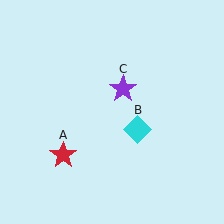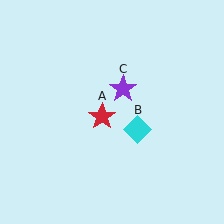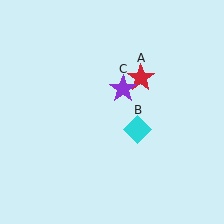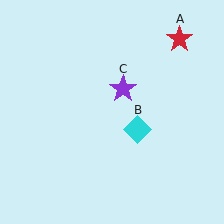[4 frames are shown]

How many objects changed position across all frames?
1 object changed position: red star (object A).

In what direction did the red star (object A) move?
The red star (object A) moved up and to the right.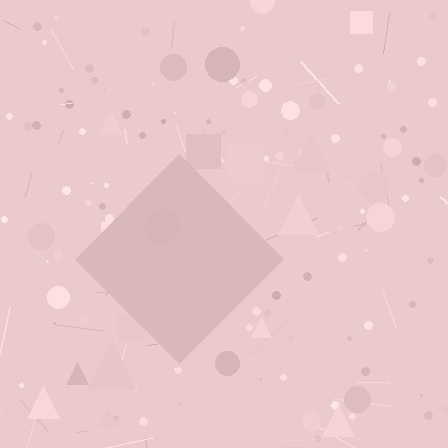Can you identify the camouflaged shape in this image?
The camouflaged shape is a diamond.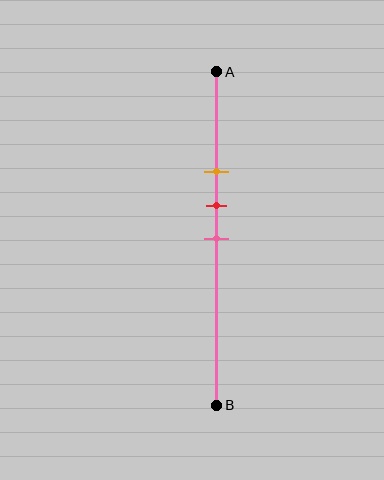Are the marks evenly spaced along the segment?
Yes, the marks are approximately evenly spaced.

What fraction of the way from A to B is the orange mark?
The orange mark is approximately 30% (0.3) of the way from A to B.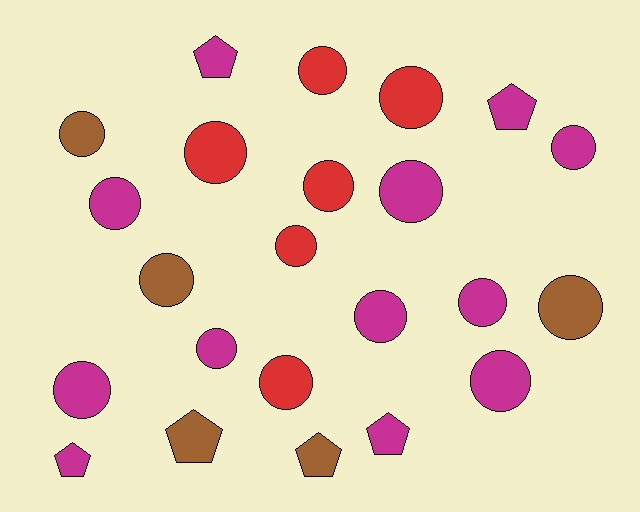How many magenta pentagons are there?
There are 4 magenta pentagons.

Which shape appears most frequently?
Circle, with 17 objects.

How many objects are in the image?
There are 23 objects.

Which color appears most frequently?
Magenta, with 12 objects.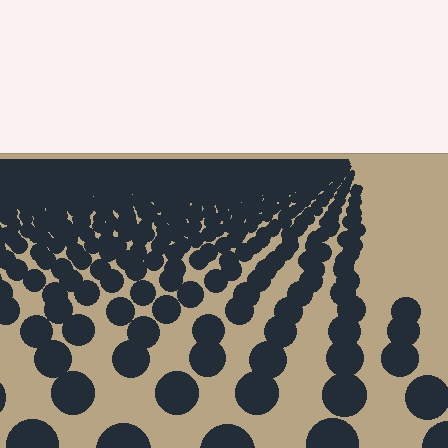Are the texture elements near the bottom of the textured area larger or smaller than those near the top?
Larger. Near the bottom, elements are closer to the viewer and appear at a bigger on-screen size.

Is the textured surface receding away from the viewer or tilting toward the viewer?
The surface is receding away from the viewer. Texture elements get smaller and denser toward the top.